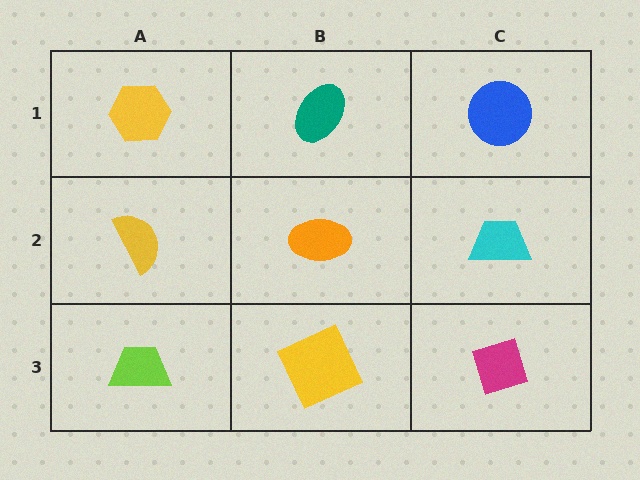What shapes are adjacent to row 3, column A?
A yellow semicircle (row 2, column A), a yellow square (row 3, column B).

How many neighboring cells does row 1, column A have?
2.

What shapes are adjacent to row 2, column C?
A blue circle (row 1, column C), a magenta diamond (row 3, column C), an orange ellipse (row 2, column B).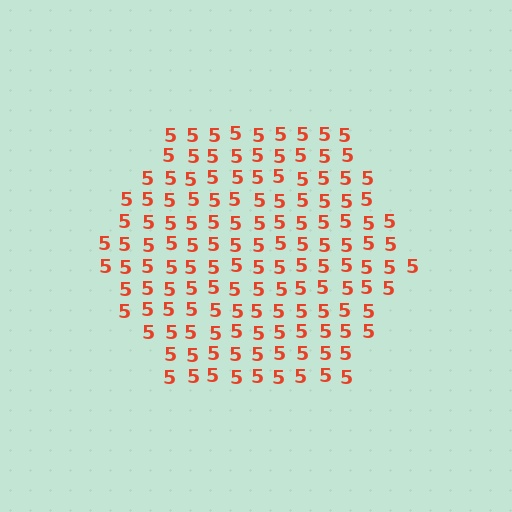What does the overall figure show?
The overall figure shows a hexagon.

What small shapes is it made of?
It is made of small digit 5's.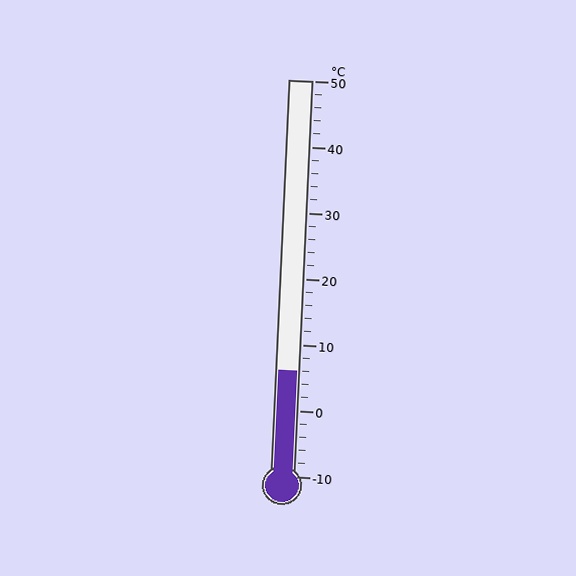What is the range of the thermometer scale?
The thermometer scale ranges from -10°C to 50°C.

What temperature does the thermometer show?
The thermometer shows approximately 6°C.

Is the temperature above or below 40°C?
The temperature is below 40°C.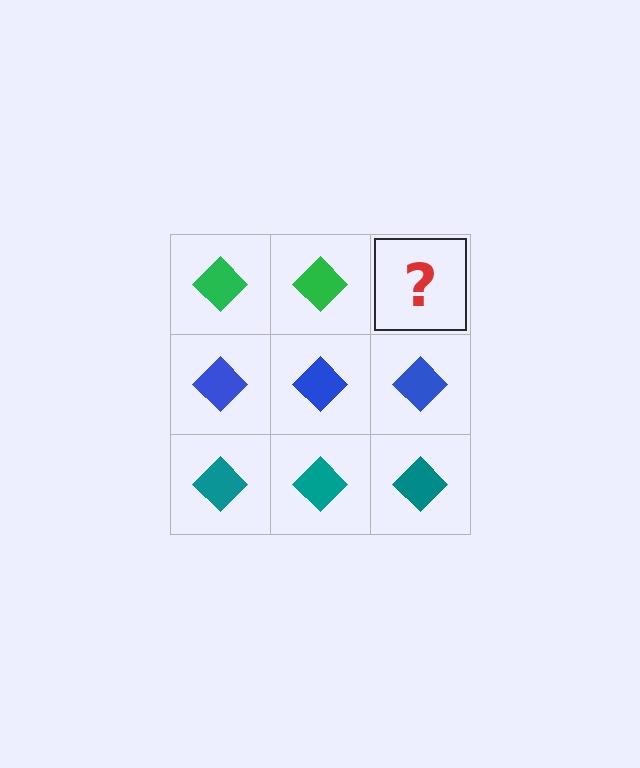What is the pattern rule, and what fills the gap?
The rule is that each row has a consistent color. The gap should be filled with a green diamond.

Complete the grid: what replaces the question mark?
The question mark should be replaced with a green diamond.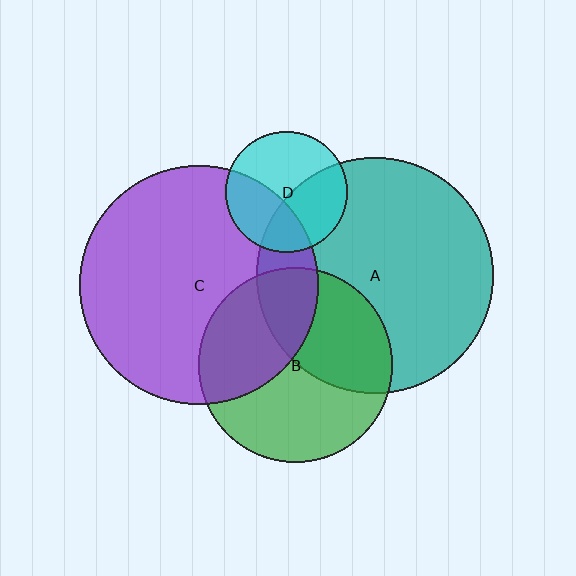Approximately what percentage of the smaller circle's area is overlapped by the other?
Approximately 35%.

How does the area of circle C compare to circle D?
Approximately 3.9 times.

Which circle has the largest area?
Circle C (purple).